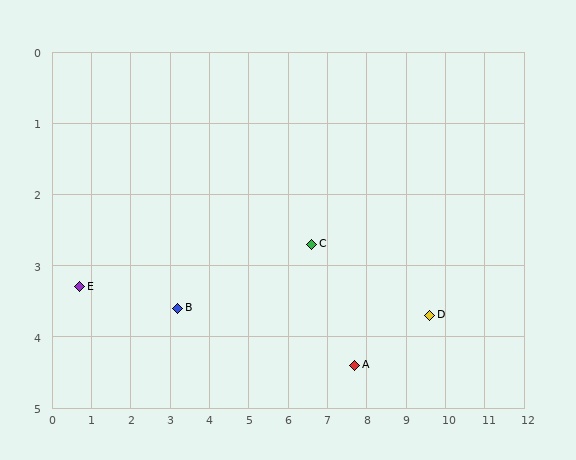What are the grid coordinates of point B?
Point B is at approximately (3.2, 3.6).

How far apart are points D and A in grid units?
Points D and A are about 2.0 grid units apart.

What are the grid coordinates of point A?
Point A is at approximately (7.7, 4.4).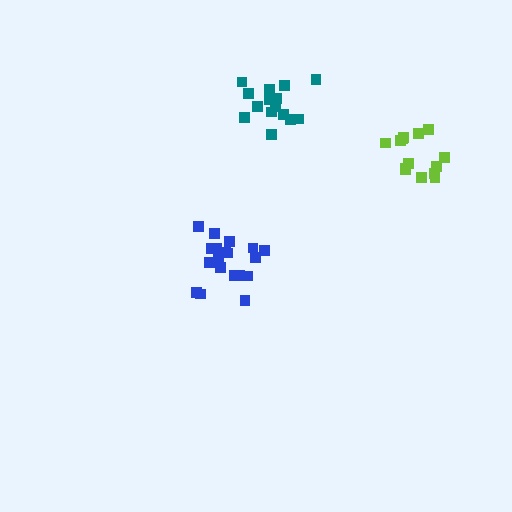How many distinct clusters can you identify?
There are 3 distinct clusters.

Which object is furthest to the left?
The blue cluster is leftmost.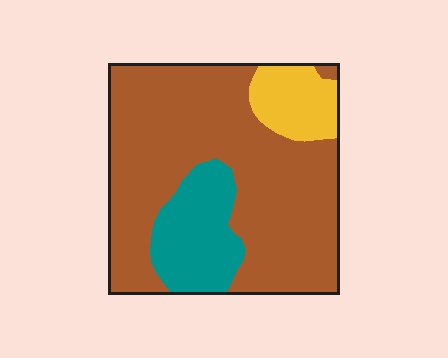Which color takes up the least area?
Yellow, at roughly 10%.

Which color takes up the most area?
Brown, at roughly 70%.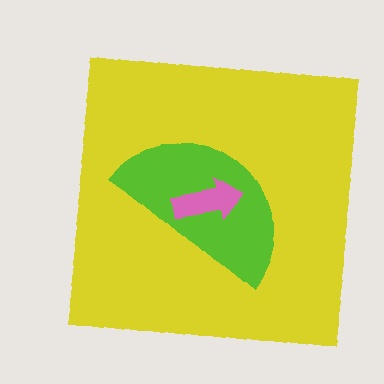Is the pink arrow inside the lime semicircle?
Yes.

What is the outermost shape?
The yellow square.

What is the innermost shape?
The pink arrow.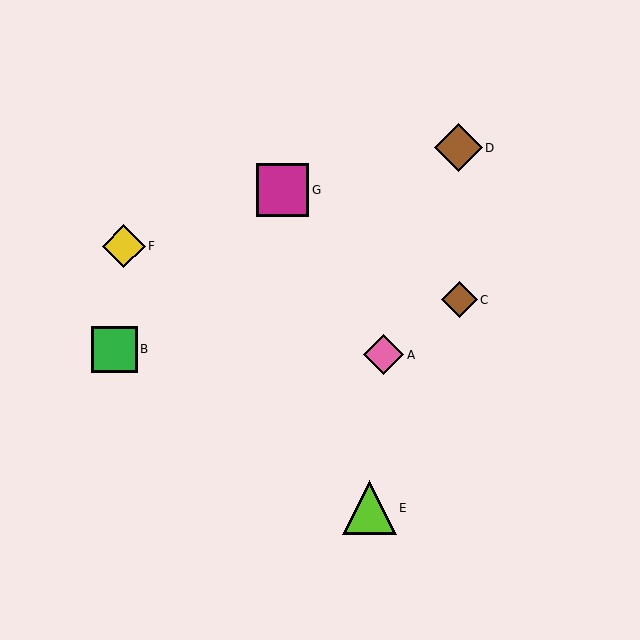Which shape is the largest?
The lime triangle (labeled E) is the largest.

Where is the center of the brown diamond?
The center of the brown diamond is at (459, 300).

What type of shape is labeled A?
Shape A is a pink diamond.